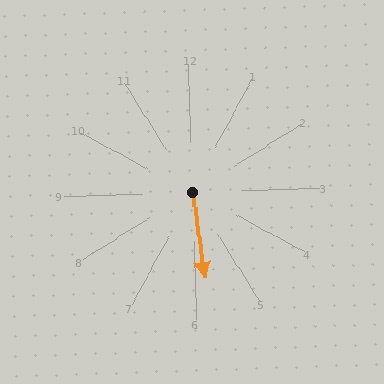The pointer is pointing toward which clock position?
Roughly 6 o'clock.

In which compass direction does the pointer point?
South.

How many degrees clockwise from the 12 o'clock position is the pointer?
Approximately 174 degrees.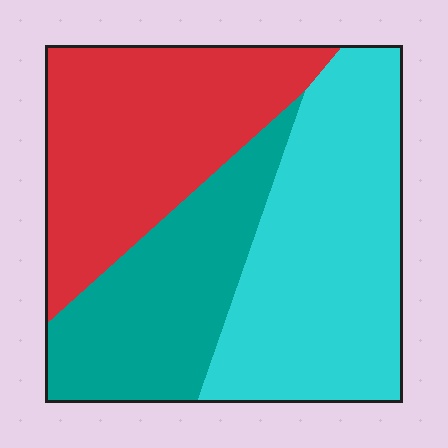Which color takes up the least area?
Teal, at roughly 25%.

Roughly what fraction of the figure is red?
Red covers around 35% of the figure.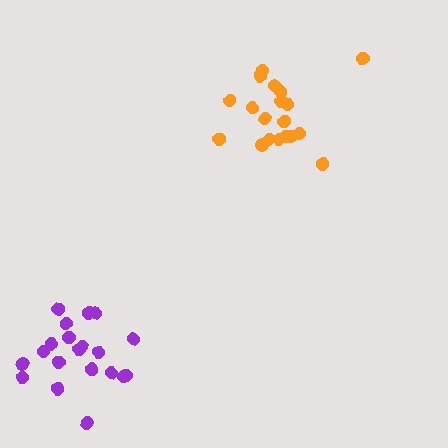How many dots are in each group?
Group 1: 20 dots, Group 2: 19 dots (39 total).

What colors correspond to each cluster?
The clusters are colored: purple, orange.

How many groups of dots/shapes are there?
There are 2 groups.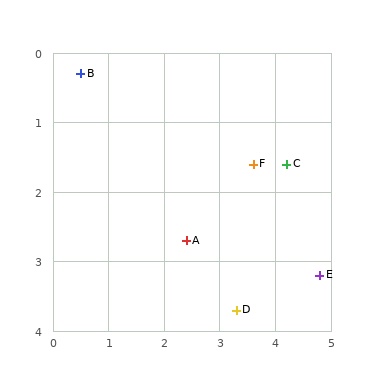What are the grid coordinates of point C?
Point C is at approximately (4.2, 1.6).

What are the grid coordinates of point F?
Point F is at approximately (3.6, 1.6).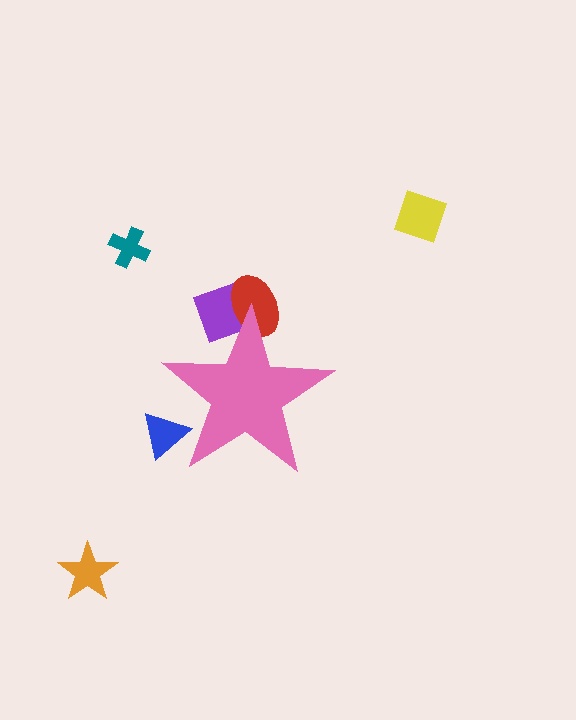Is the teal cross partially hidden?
No, the teal cross is fully visible.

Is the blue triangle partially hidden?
Yes, the blue triangle is partially hidden behind the pink star.